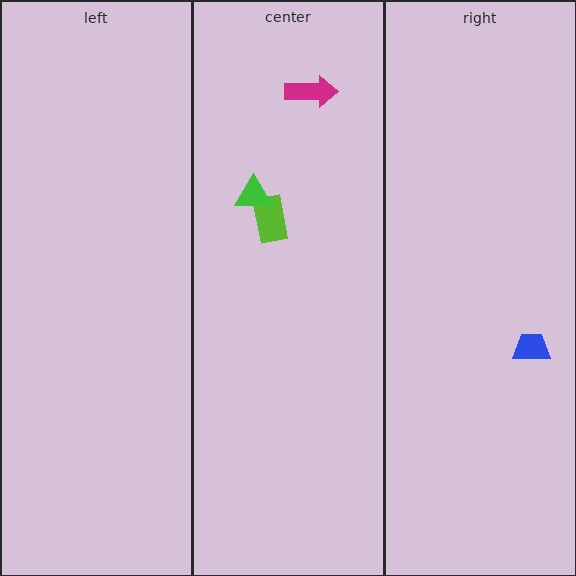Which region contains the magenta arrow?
The center region.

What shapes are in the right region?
The blue trapezoid.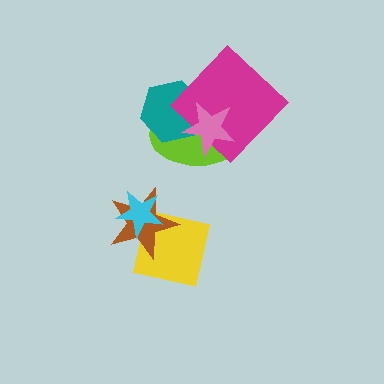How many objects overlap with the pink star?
3 objects overlap with the pink star.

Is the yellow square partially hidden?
Yes, it is partially covered by another shape.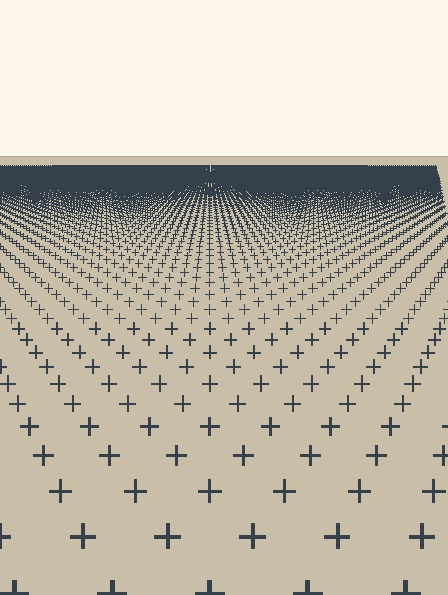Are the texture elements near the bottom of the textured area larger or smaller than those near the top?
Larger. Near the bottom, elements are closer to the viewer and appear at a bigger on-screen size.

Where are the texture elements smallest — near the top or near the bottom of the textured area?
Near the top.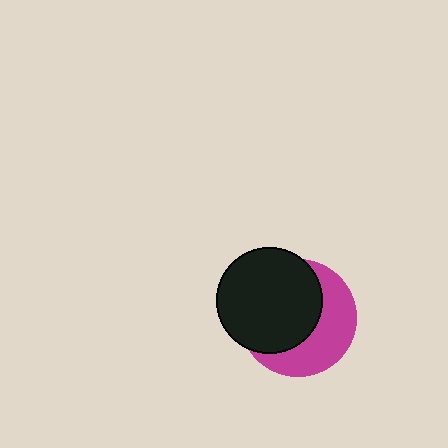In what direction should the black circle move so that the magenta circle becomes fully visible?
The black circle should move toward the upper-left. That is the shortest direction to clear the overlap and leave the magenta circle fully visible.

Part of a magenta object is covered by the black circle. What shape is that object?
It is a circle.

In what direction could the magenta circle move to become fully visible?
The magenta circle could move toward the lower-right. That would shift it out from behind the black circle entirely.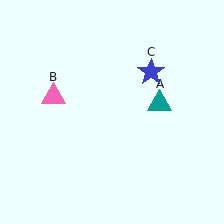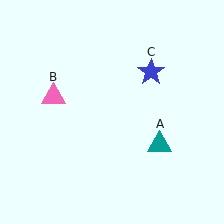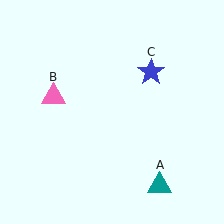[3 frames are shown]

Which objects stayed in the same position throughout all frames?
Pink triangle (object B) and blue star (object C) remained stationary.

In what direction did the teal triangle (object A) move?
The teal triangle (object A) moved down.